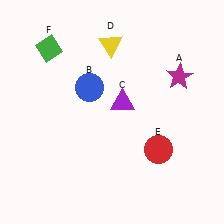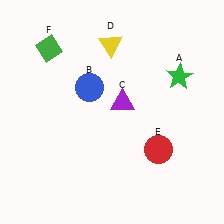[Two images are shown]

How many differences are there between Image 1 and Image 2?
There is 1 difference between the two images.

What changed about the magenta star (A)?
In Image 1, A is magenta. In Image 2, it changed to green.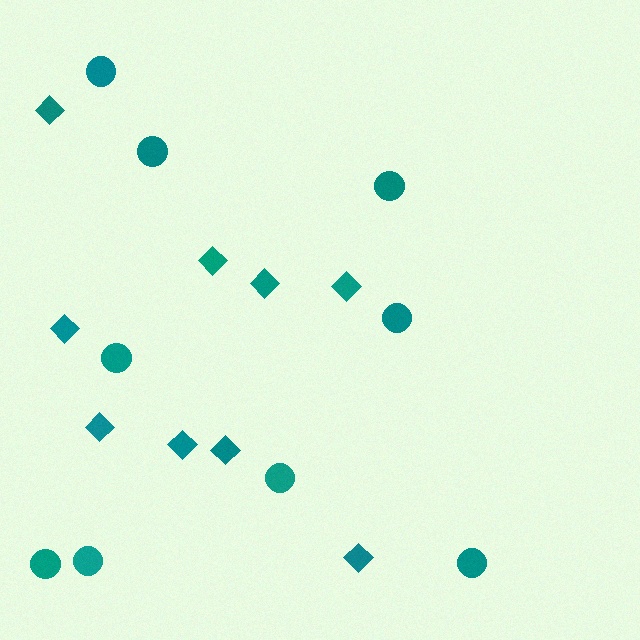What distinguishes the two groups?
There are 2 groups: one group of circles (9) and one group of diamonds (9).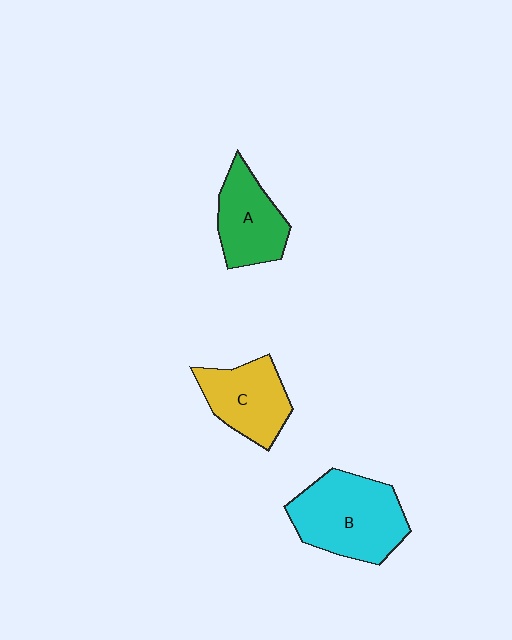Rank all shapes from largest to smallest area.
From largest to smallest: B (cyan), C (yellow), A (green).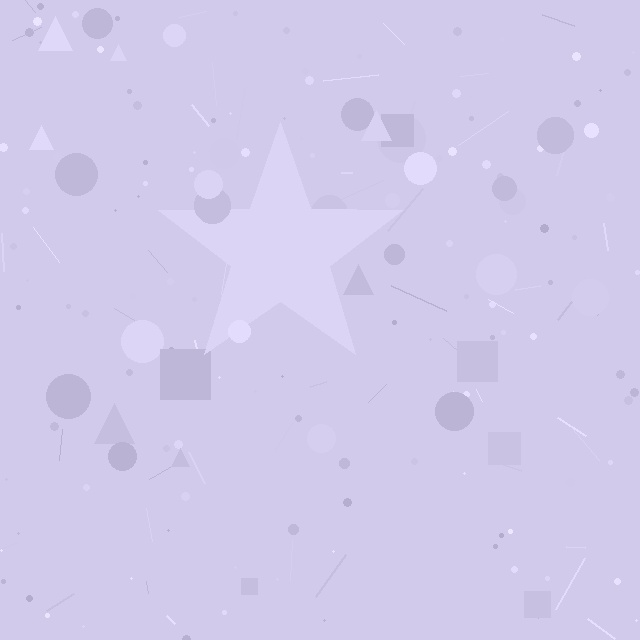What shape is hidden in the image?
A star is hidden in the image.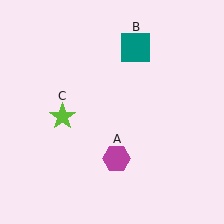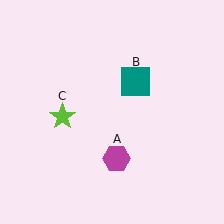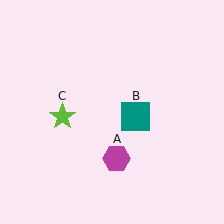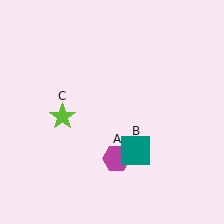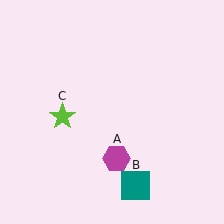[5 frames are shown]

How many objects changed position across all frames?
1 object changed position: teal square (object B).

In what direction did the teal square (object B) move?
The teal square (object B) moved down.